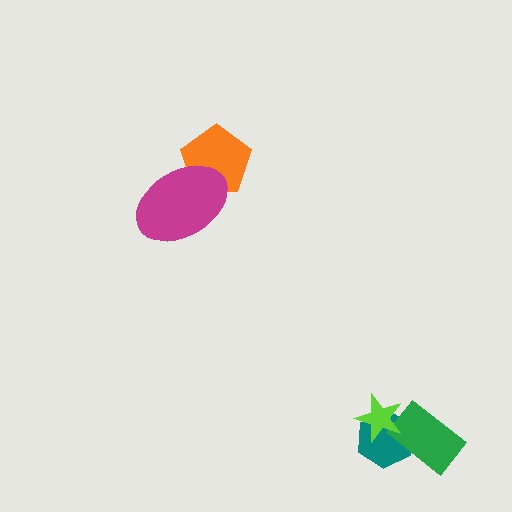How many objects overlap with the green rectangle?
2 objects overlap with the green rectangle.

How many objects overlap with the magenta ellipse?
1 object overlaps with the magenta ellipse.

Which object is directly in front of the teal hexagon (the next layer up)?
The green rectangle is directly in front of the teal hexagon.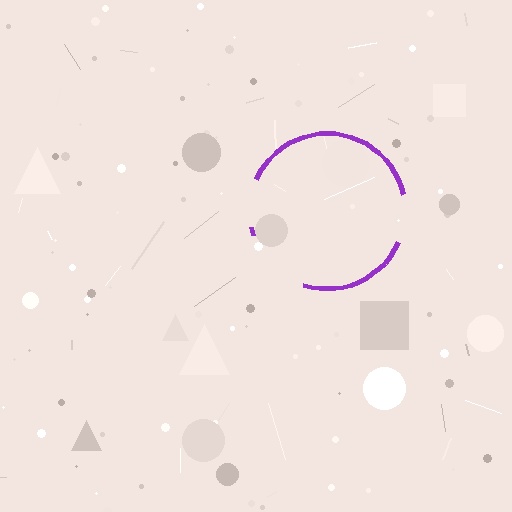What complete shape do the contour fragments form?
The contour fragments form a circle.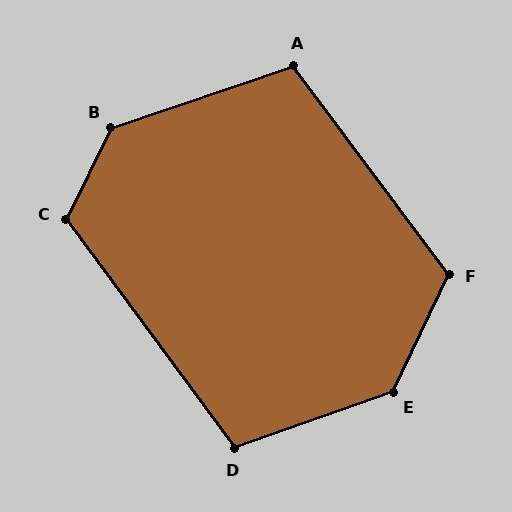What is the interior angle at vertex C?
Approximately 117 degrees (obtuse).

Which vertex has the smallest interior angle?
D, at approximately 107 degrees.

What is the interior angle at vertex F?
Approximately 118 degrees (obtuse).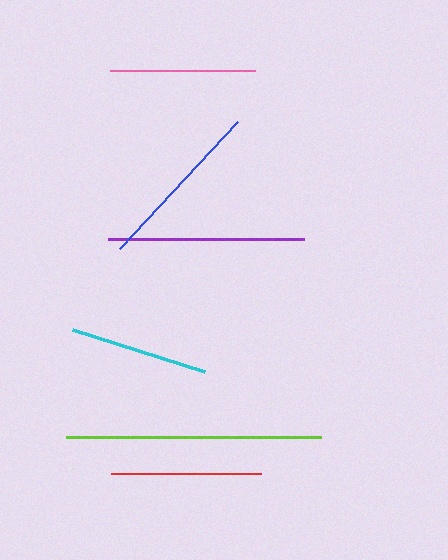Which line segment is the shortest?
The cyan line is the shortest at approximately 139 pixels.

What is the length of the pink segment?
The pink segment is approximately 146 pixels long.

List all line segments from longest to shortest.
From longest to shortest: lime, purple, blue, red, pink, cyan.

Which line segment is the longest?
The lime line is the longest at approximately 255 pixels.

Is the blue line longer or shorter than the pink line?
The blue line is longer than the pink line.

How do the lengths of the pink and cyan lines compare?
The pink and cyan lines are approximately the same length.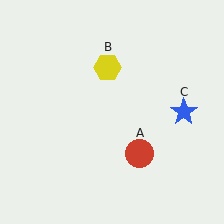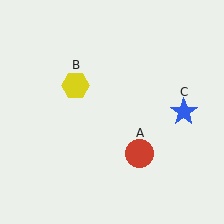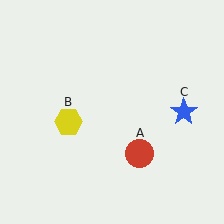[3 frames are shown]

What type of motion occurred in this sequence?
The yellow hexagon (object B) rotated counterclockwise around the center of the scene.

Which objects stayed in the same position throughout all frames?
Red circle (object A) and blue star (object C) remained stationary.